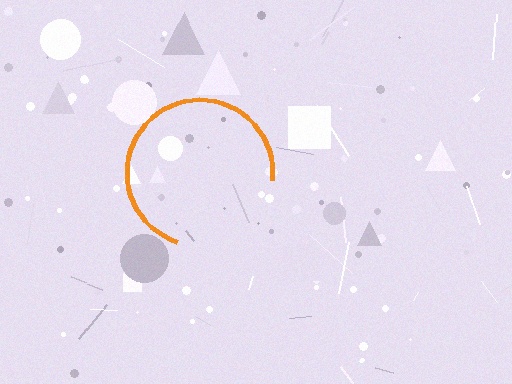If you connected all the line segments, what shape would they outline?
They would outline a circle.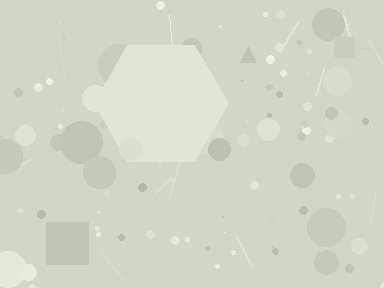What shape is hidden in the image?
A hexagon is hidden in the image.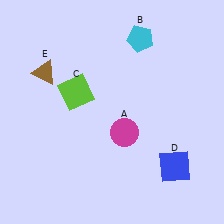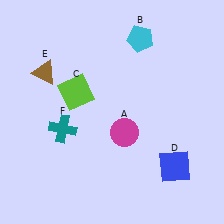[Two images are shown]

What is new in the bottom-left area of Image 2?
A teal cross (F) was added in the bottom-left area of Image 2.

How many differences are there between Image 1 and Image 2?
There is 1 difference between the two images.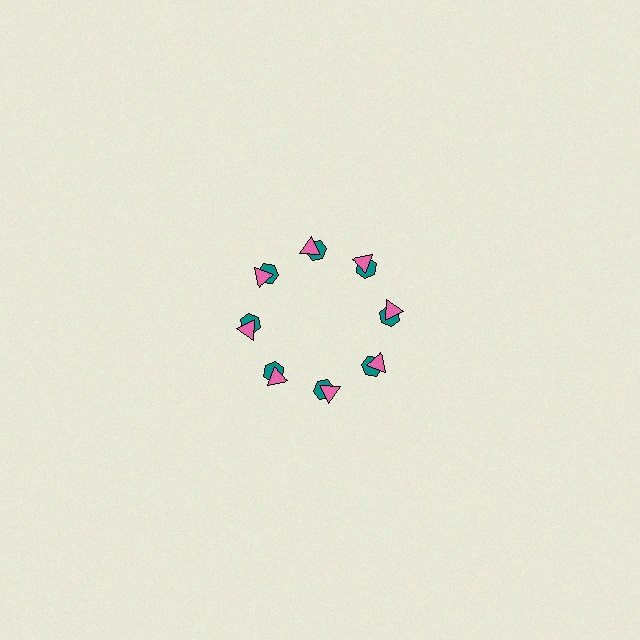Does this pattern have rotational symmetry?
Yes, this pattern has 8-fold rotational symmetry. It looks the same after rotating 45 degrees around the center.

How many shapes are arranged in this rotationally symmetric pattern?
There are 16 shapes, arranged in 8 groups of 2.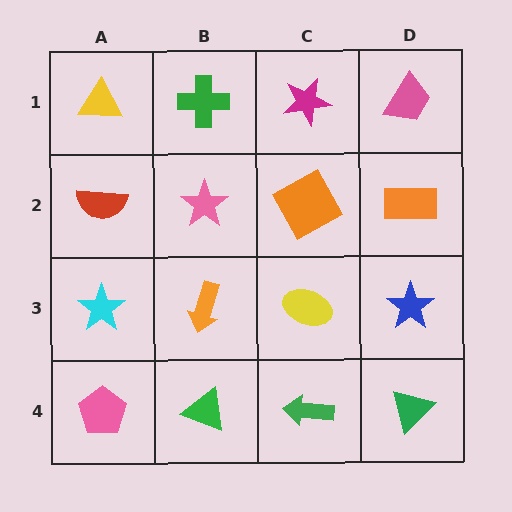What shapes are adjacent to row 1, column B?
A pink star (row 2, column B), a yellow triangle (row 1, column A), a magenta star (row 1, column C).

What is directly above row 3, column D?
An orange rectangle.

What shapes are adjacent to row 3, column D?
An orange rectangle (row 2, column D), a green triangle (row 4, column D), a yellow ellipse (row 3, column C).